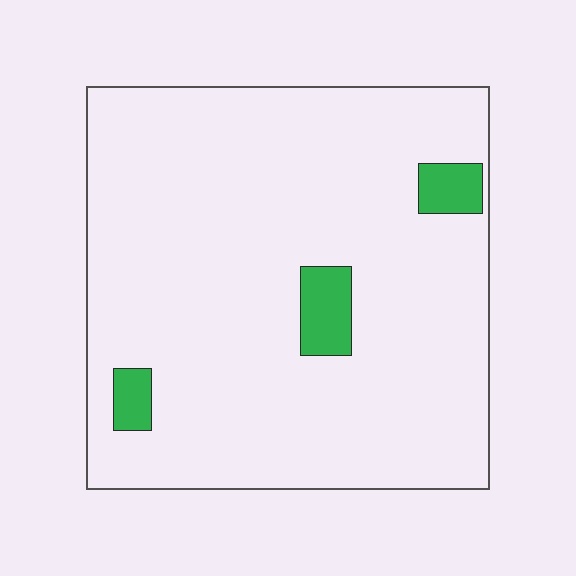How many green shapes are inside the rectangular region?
3.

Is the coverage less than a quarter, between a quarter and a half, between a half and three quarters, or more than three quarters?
Less than a quarter.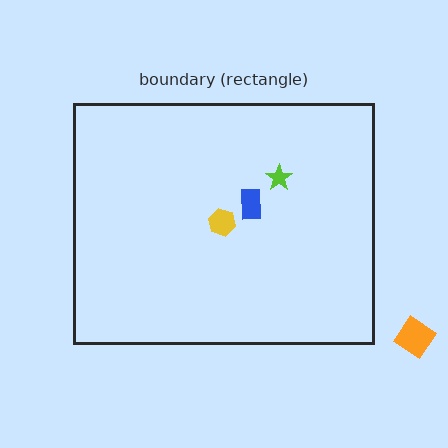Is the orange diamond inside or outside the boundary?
Outside.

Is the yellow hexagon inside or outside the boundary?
Inside.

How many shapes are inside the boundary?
3 inside, 1 outside.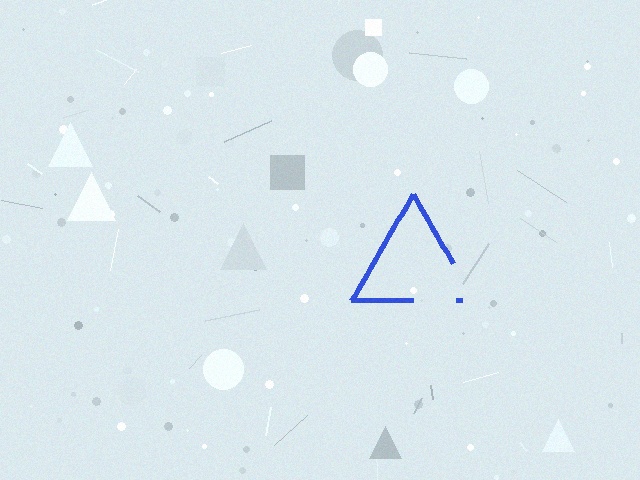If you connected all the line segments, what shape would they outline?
They would outline a triangle.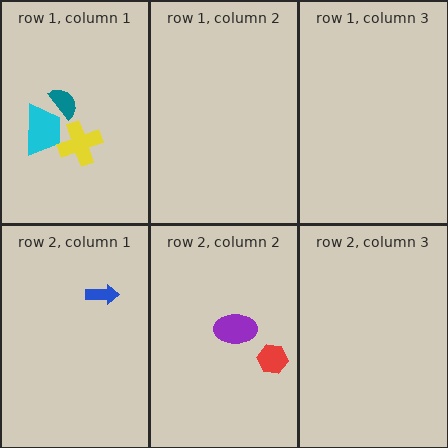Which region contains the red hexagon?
The row 2, column 2 region.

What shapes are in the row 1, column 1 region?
The cyan trapezoid, the yellow cross, the teal semicircle.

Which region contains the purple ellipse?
The row 2, column 2 region.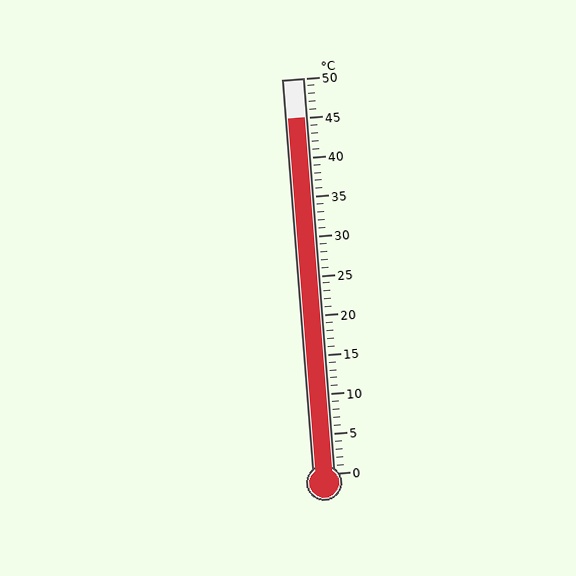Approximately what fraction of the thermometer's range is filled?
The thermometer is filled to approximately 90% of its range.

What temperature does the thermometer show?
The thermometer shows approximately 45°C.